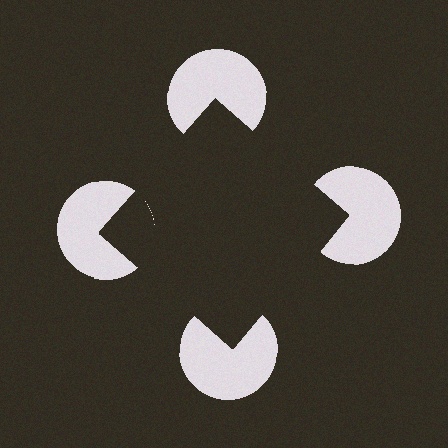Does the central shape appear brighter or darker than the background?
It typically appears slightly darker than the background, even though no actual brightness change is drawn.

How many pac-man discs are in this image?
There are 4 — one at each vertex of the illusory square.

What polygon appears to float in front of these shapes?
An illusory square — its edges are inferred from the aligned wedge cuts in the pac-man discs, not physically drawn.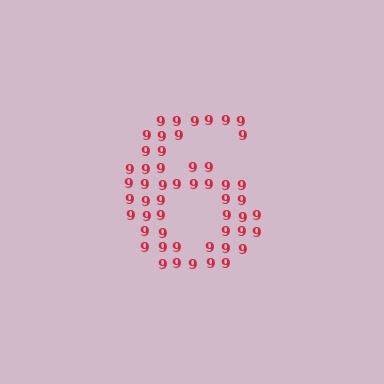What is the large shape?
The large shape is the digit 6.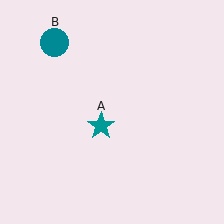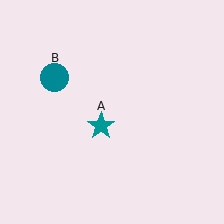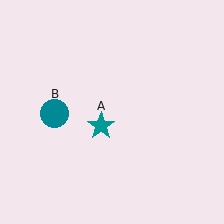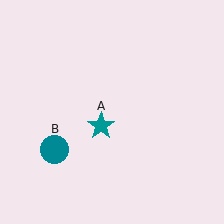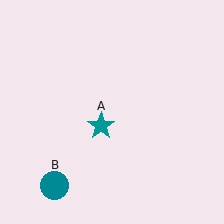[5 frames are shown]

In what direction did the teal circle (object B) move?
The teal circle (object B) moved down.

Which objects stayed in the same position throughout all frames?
Teal star (object A) remained stationary.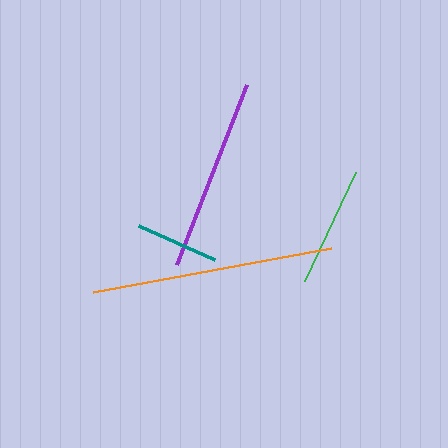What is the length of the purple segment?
The purple segment is approximately 193 pixels long.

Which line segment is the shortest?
The teal line is the shortest at approximately 83 pixels.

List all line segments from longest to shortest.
From longest to shortest: orange, purple, green, teal.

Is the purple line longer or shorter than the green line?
The purple line is longer than the green line.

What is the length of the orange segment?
The orange segment is approximately 241 pixels long.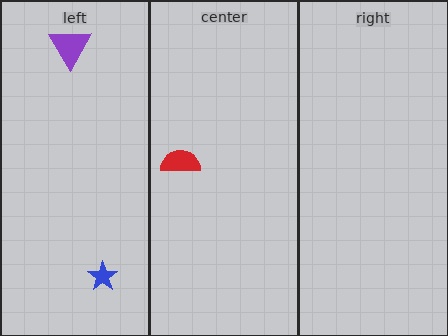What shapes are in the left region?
The purple triangle, the blue star.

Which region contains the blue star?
The left region.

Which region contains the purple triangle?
The left region.